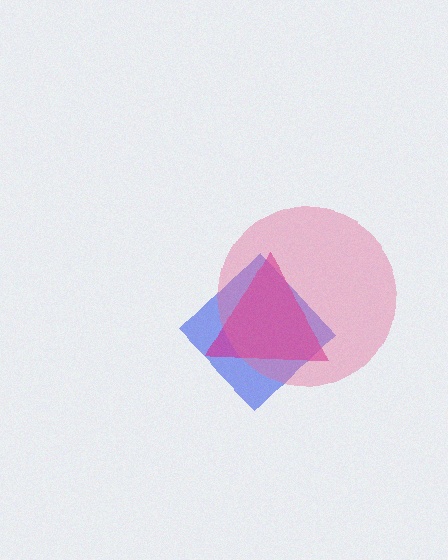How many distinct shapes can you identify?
There are 3 distinct shapes: a blue diamond, a magenta triangle, a pink circle.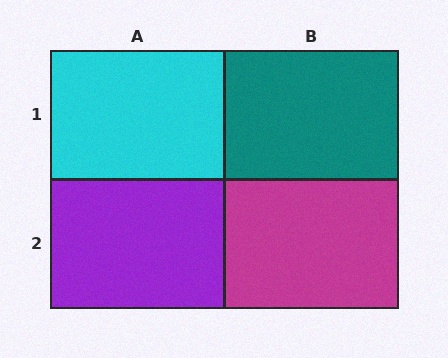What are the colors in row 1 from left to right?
Cyan, teal.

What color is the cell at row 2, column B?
Magenta.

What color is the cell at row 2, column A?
Purple.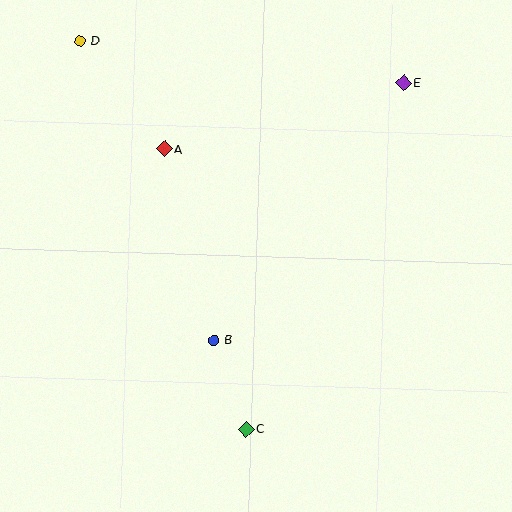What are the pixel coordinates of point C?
Point C is at (246, 429).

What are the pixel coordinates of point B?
Point B is at (214, 340).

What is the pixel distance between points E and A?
The distance between E and A is 248 pixels.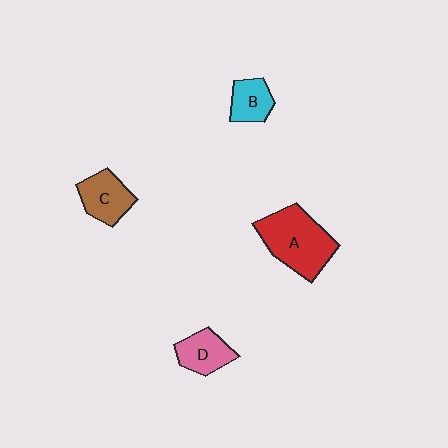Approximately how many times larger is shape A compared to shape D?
Approximately 1.9 times.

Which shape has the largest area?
Shape A (red).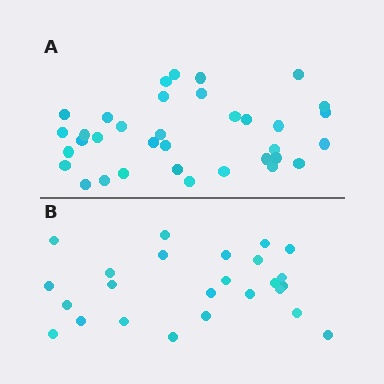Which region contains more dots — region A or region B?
Region A (the top region) has more dots.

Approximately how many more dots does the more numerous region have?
Region A has roughly 10 or so more dots than region B.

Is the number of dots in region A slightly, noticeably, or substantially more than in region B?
Region A has noticeably more, but not dramatically so. The ratio is roughly 1.4 to 1.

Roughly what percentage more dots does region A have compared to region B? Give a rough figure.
About 40% more.